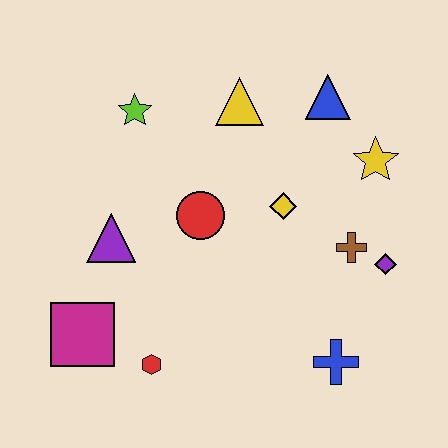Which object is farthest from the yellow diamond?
The magenta square is farthest from the yellow diamond.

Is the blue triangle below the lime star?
No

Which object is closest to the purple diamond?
The brown cross is closest to the purple diamond.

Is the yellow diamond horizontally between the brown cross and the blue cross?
No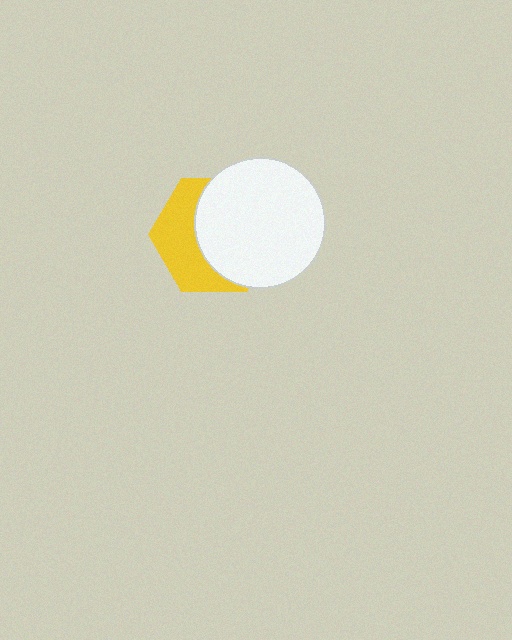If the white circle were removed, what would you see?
You would see the complete yellow hexagon.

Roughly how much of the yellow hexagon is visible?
A small part of it is visible (roughly 42%).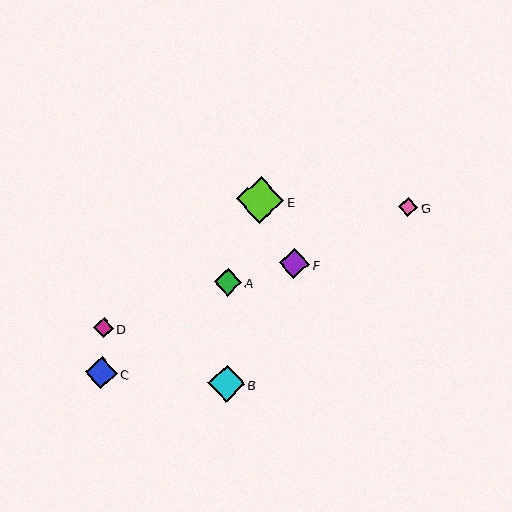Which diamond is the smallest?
Diamond G is the smallest with a size of approximately 19 pixels.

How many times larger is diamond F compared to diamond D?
Diamond F is approximately 1.6 times the size of diamond D.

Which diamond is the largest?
Diamond E is the largest with a size of approximately 47 pixels.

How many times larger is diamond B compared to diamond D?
Diamond B is approximately 1.9 times the size of diamond D.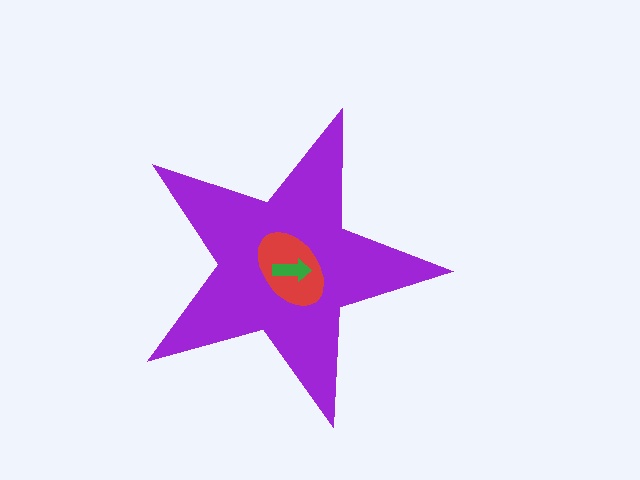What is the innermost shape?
The green arrow.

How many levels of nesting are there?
3.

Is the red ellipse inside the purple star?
Yes.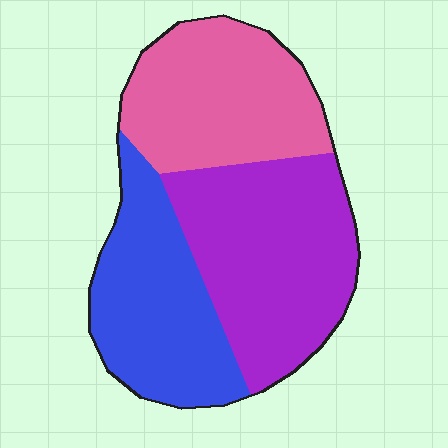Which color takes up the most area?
Purple, at roughly 40%.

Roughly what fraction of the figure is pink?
Pink takes up between a sixth and a third of the figure.